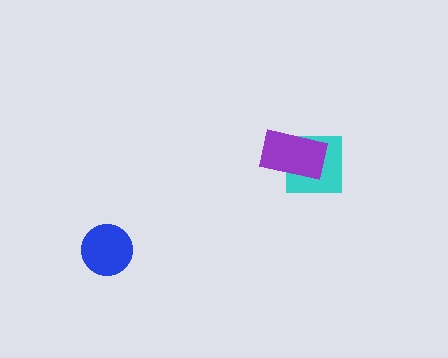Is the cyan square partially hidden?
Yes, it is partially covered by another shape.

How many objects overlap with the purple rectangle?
1 object overlaps with the purple rectangle.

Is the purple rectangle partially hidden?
No, no other shape covers it.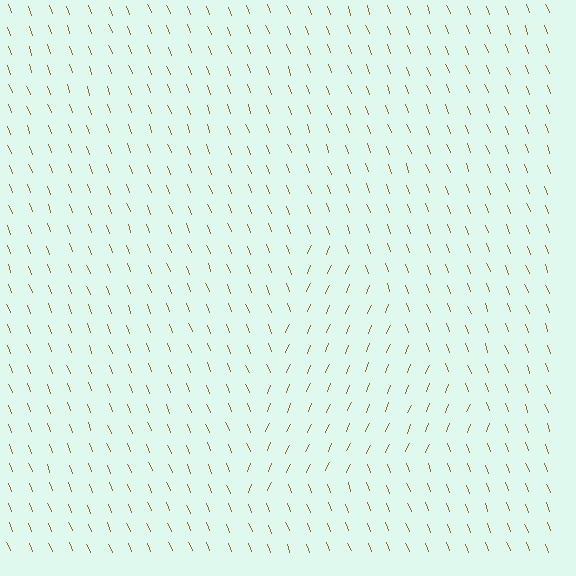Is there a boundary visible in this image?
Yes, there is a texture boundary formed by a change in line orientation.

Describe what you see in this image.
The image is filled with small brown line segments. A triangle region in the image has lines oriented differently from the surrounding lines, creating a visible texture boundary.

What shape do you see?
I see a triangle.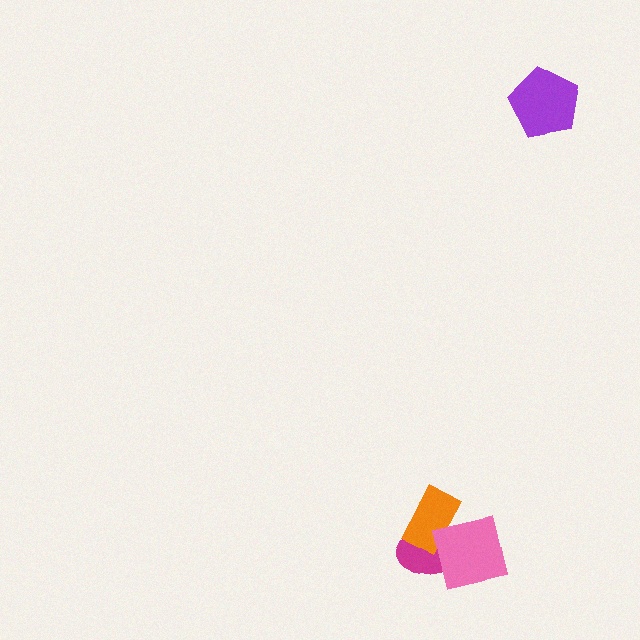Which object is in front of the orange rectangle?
The pink square is in front of the orange rectangle.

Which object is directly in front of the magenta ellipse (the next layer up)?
The orange rectangle is directly in front of the magenta ellipse.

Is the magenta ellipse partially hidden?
Yes, it is partially covered by another shape.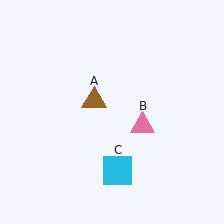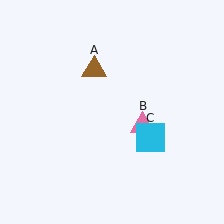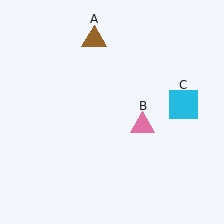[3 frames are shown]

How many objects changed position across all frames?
2 objects changed position: brown triangle (object A), cyan square (object C).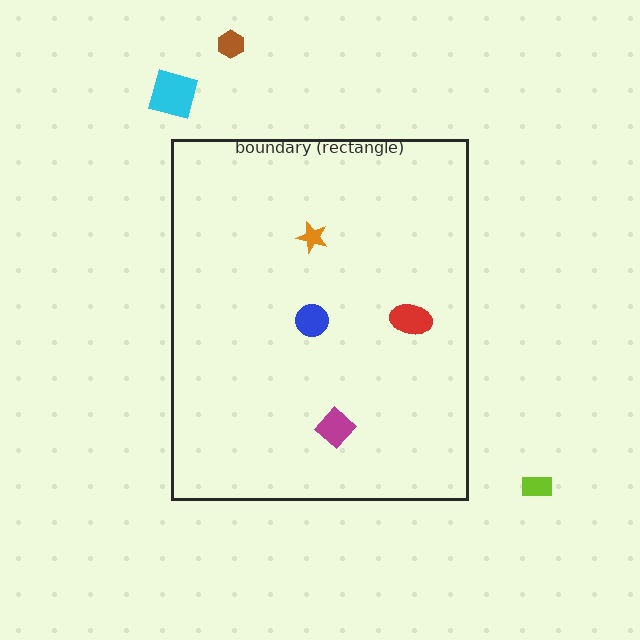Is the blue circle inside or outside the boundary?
Inside.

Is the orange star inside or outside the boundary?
Inside.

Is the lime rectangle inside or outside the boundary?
Outside.